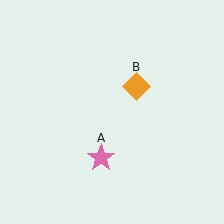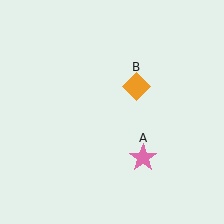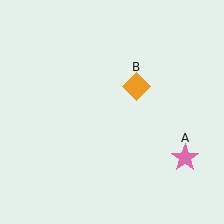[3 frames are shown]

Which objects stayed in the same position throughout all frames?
Orange diamond (object B) remained stationary.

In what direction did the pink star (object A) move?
The pink star (object A) moved right.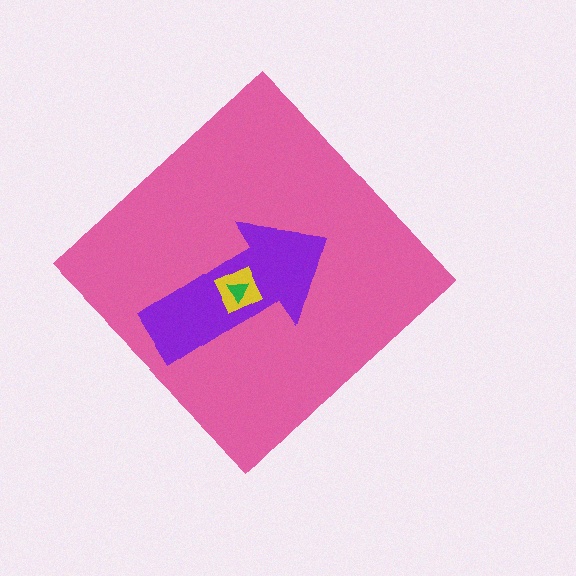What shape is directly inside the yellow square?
The green triangle.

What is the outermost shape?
The pink diamond.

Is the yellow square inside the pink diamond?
Yes.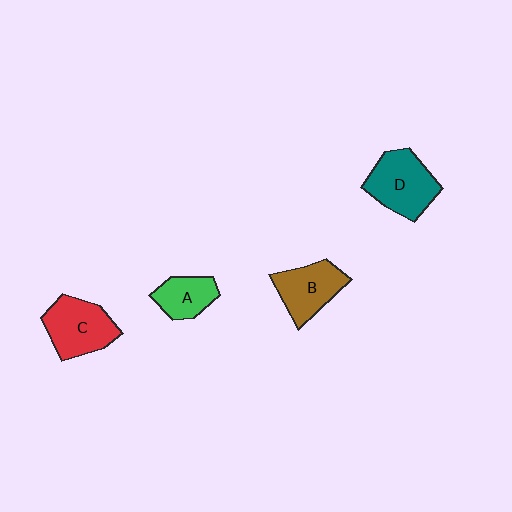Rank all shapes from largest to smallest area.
From largest to smallest: D (teal), C (red), B (brown), A (green).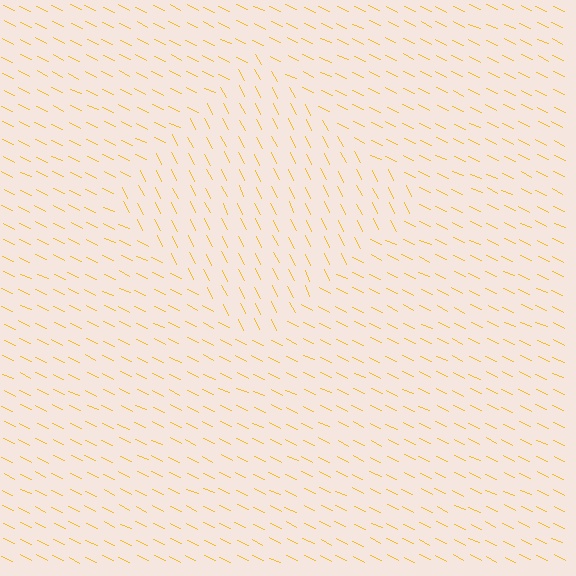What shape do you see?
I see a diamond.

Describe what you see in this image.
The image is filled with small yellow line segments. A diamond region in the image has lines oriented differently from the surrounding lines, creating a visible texture boundary.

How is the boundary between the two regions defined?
The boundary is defined purely by a change in line orientation (approximately 38 degrees difference). All lines are the same color and thickness.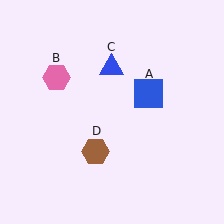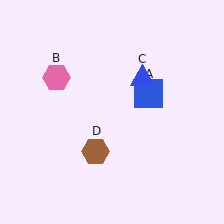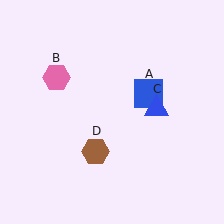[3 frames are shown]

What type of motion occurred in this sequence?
The blue triangle (object C) rotated clockwise around the center of the scene.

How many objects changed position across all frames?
1 object changed position: blue triangle (object C).